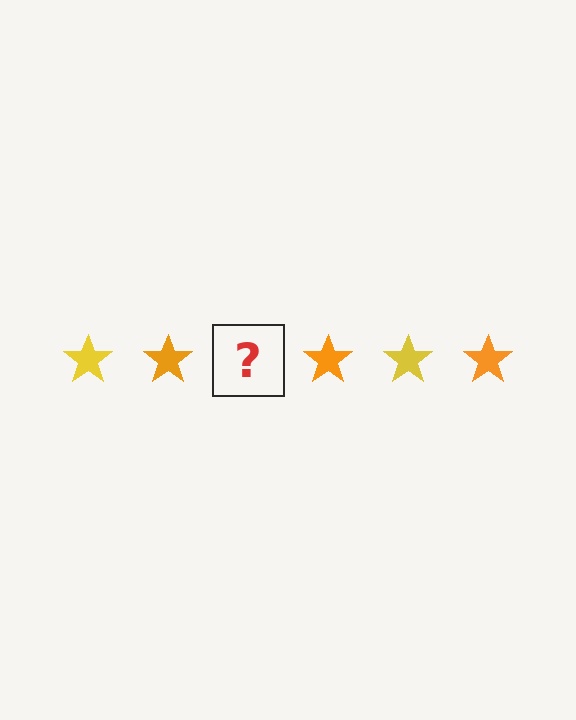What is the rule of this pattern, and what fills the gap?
The rule is that the pattern cycles through yellow, orange stars. The gap should be filled with a yellow star.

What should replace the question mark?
The question mark should be replaced with a yellow star.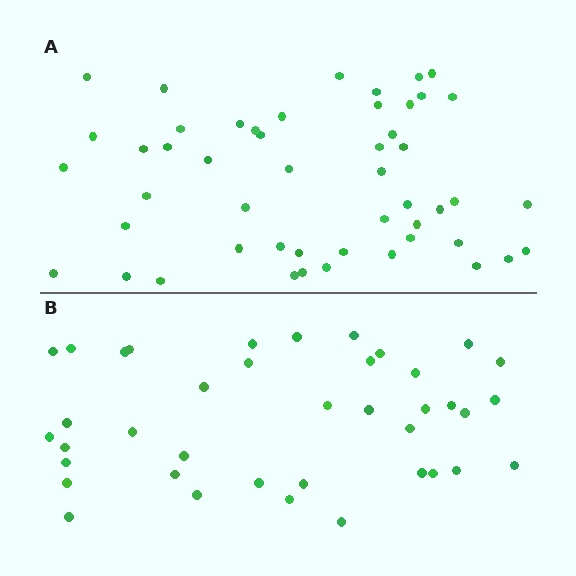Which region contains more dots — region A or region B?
Region A (the top region) has more dots.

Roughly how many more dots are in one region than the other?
Region A has roughly 12 or so more dots than region B.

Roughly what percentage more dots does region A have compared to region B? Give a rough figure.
About 30% more.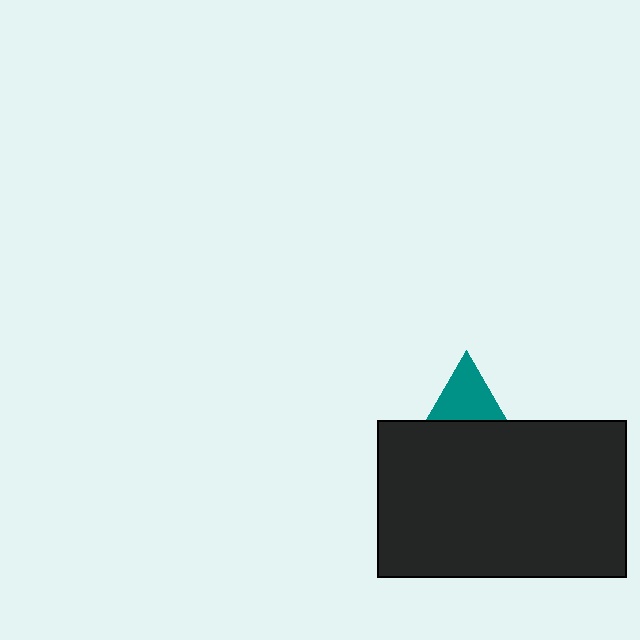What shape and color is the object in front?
The object in front is a black rectangle.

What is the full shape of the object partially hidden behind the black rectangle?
The partially hidden object is a teal triangle.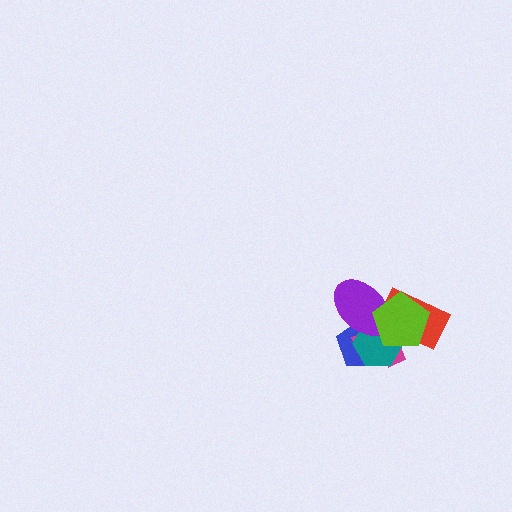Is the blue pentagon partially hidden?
Yes, it is partially covered by another shape.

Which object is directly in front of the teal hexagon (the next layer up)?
The red rectangle is directly in front of the teal hexagon.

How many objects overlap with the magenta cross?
5 objects overlap with the magenta cross.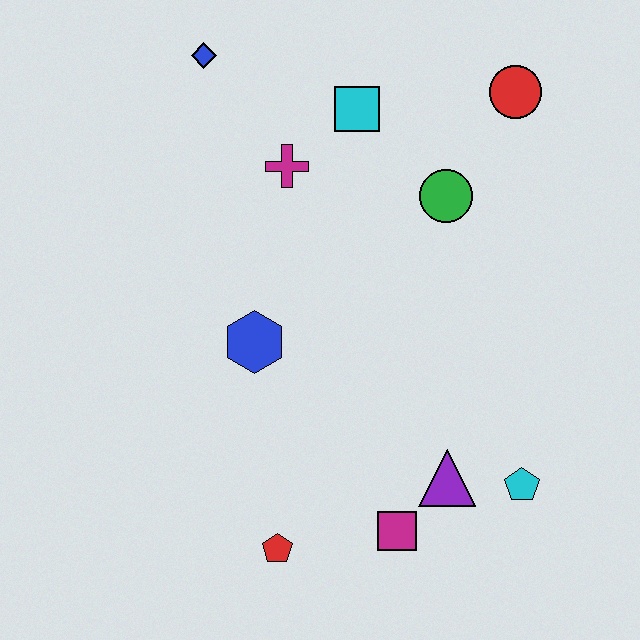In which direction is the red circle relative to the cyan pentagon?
The red circle is above the cyan pentagon.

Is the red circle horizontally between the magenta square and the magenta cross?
No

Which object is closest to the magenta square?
The purple triangle is closest to the magenta square.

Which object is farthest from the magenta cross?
The cyan pentagon is farthest from the magenta cross.